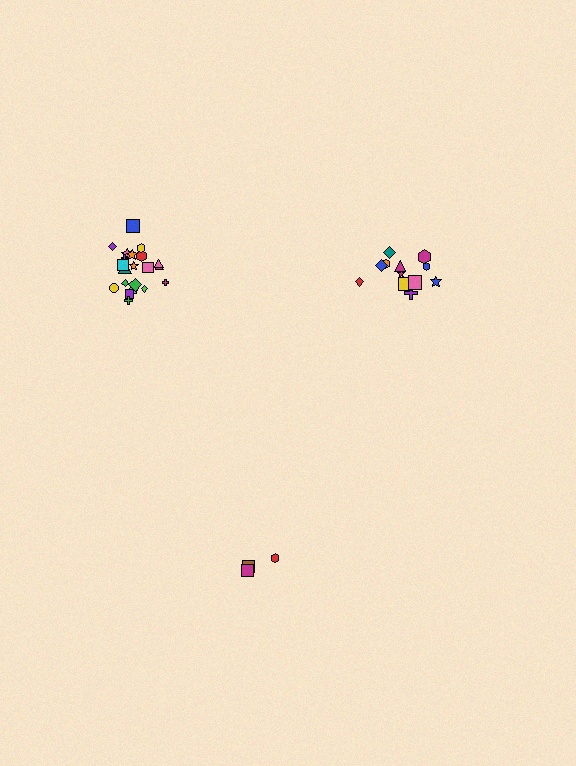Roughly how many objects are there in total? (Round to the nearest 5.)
Roughly 35 objects in total.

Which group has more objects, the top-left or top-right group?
The top-left group.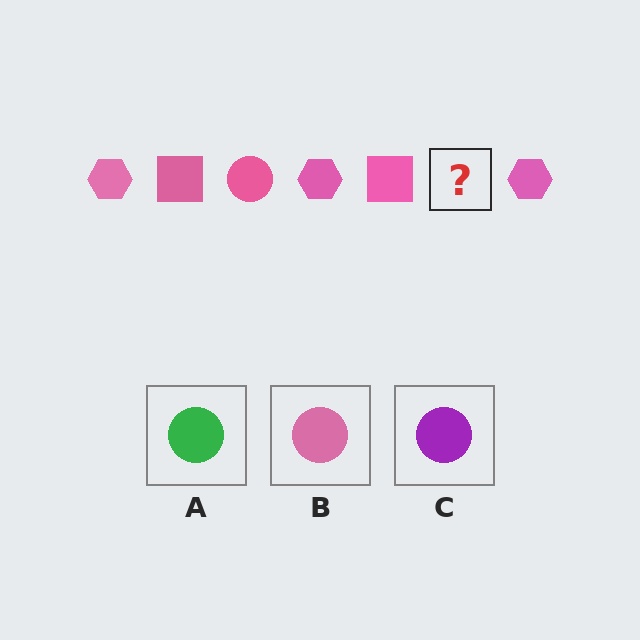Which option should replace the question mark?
Option B.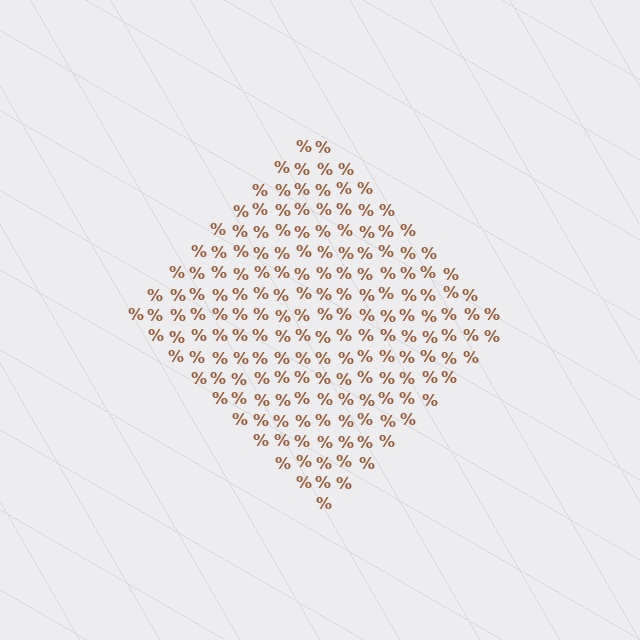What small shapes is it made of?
It is made of small percent signs.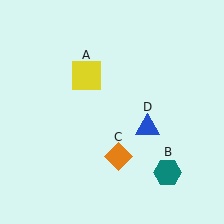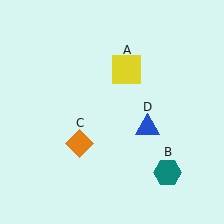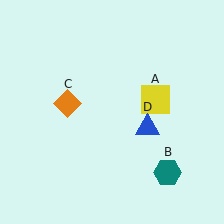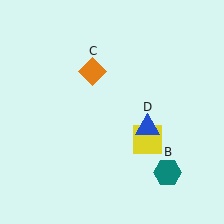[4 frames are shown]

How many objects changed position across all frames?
2 objects changed position: yellow square (object A), orange diamond (object C).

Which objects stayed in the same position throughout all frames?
Teal hexagon (object B) and blue triangle (object D) remained stationary.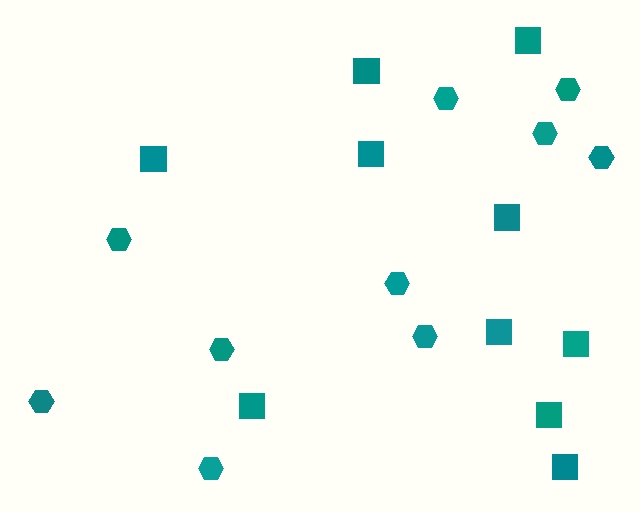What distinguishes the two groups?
There are 2 groups: one group of hexagons (10) and one group of squares (10).